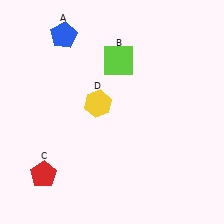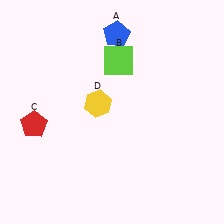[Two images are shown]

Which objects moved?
The objects that moved are: the blue pentagon (A), the red pentagon (C).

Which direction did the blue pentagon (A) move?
The blue pentagon (A) moved right.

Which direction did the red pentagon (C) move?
The red pentagon (C) moved up.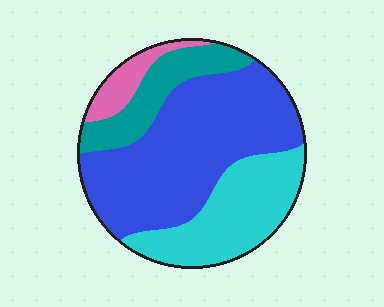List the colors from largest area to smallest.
From largest to smallest: blue, cyan, teal, pink.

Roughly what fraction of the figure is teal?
Teal takes up about one sixth (1/6) of the figure.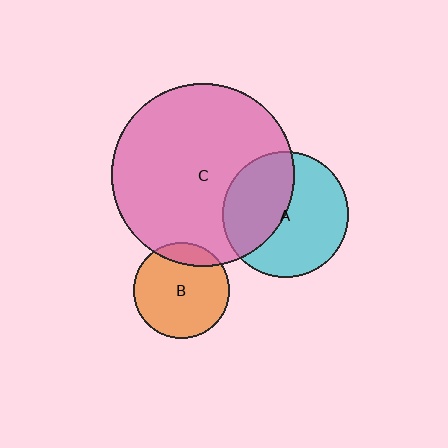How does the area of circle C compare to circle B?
Approximately 3.6 times.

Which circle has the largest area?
Circle C (pink).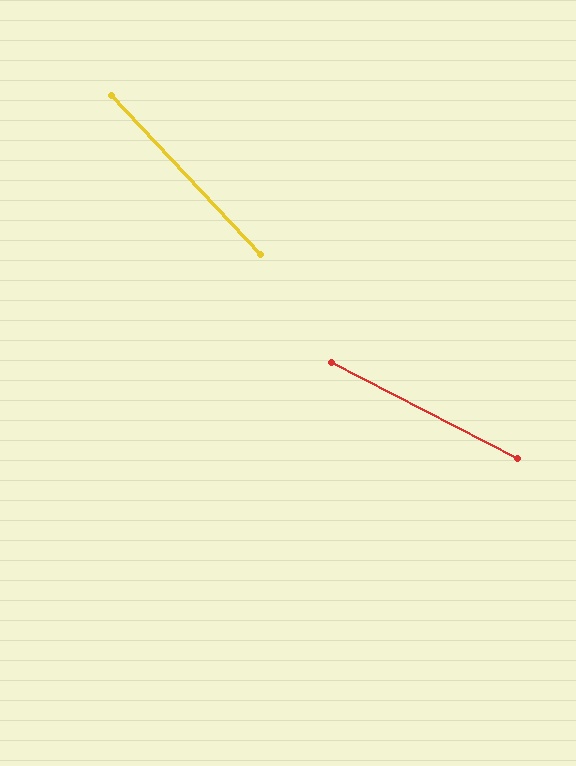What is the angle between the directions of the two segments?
Approximately 20 degrees.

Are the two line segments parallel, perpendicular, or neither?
Neither parallel nor perpendicular — they differ by about 20°.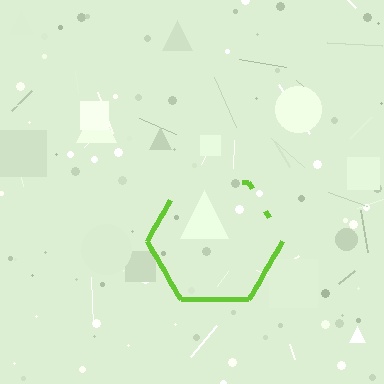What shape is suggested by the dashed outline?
The dashed outline suggests a hexagon.